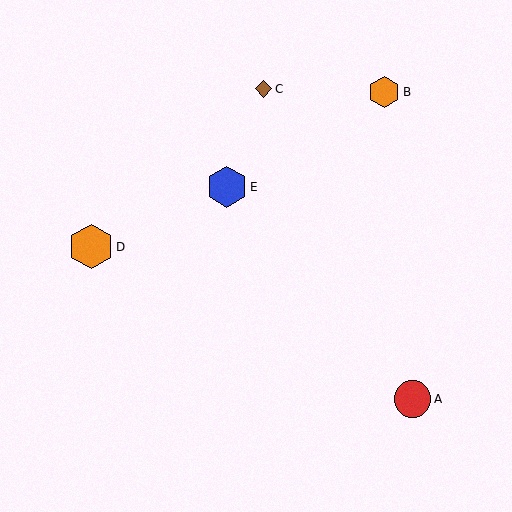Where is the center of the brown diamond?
The center of the brown diamond is at (264, 89).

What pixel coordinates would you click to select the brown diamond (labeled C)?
Click at (264, 89) to select the brown diamond C.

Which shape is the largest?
The orange hexagon (labeled D) is the largest.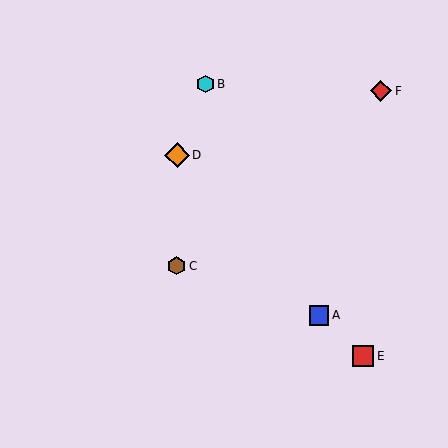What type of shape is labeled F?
Shape F is a red diamond.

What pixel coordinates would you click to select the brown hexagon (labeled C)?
Click at (177, 266) to select the brown hexagon C.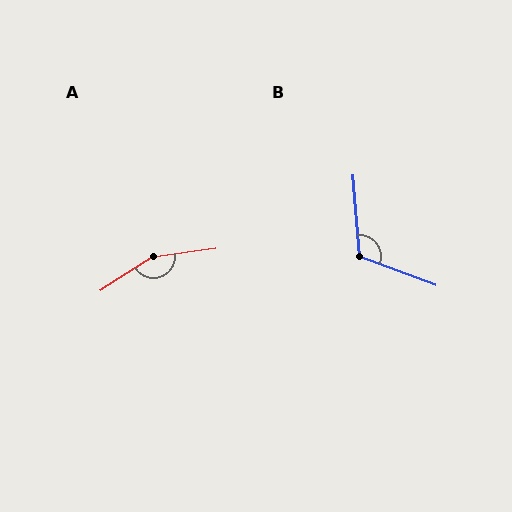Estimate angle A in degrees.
Approximately 155 degrees.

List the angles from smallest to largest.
B (115°), A (155°).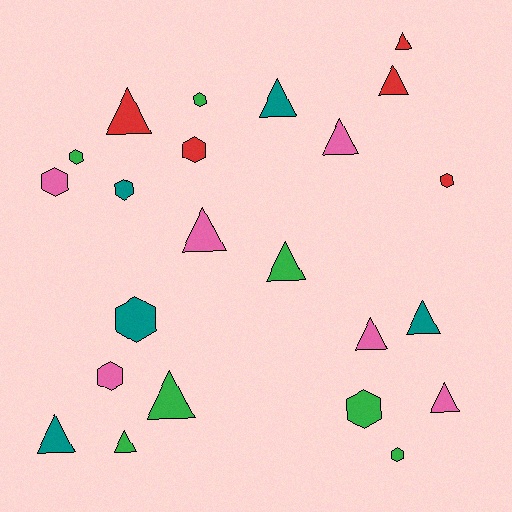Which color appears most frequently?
Green, with 7 objects.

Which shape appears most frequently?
Triangle, with 13 objects.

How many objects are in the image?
There are 23 objects.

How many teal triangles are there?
There are 3 teal triangles.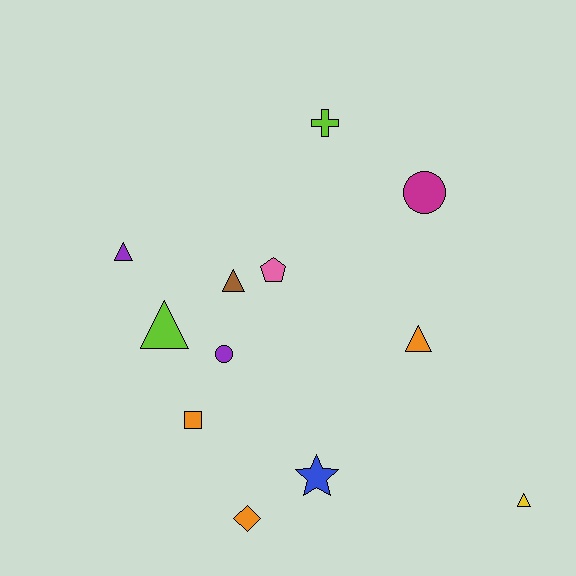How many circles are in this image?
There are 2 circles.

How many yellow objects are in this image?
There is 1 yellow object.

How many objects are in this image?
There are 12 objects.